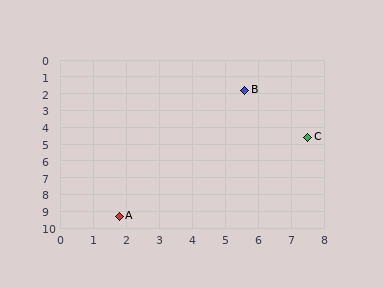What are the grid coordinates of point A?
Point A is at approximately (1.8, 9.3).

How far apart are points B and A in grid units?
Points B and A are about 8.4 grid units apart.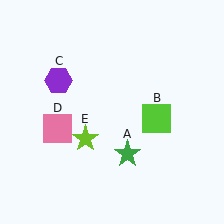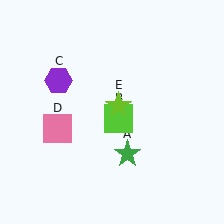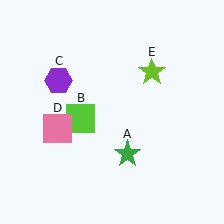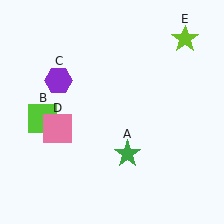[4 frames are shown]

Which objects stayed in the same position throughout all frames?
Green star (object A) and purple hexagon (object C) and pink square (object D) remained stationary.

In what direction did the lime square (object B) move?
The lime square (object B) moved left.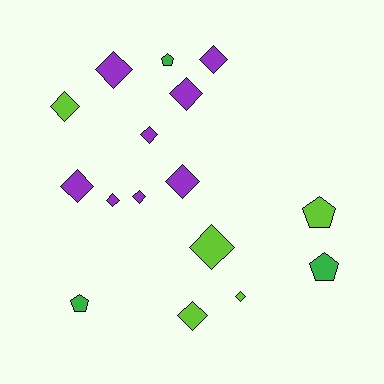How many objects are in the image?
There are 16 objects.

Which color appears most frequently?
Purple, with 8 objects.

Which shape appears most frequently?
Diamond, with 12 objects.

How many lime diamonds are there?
There are 4 lime diamonds.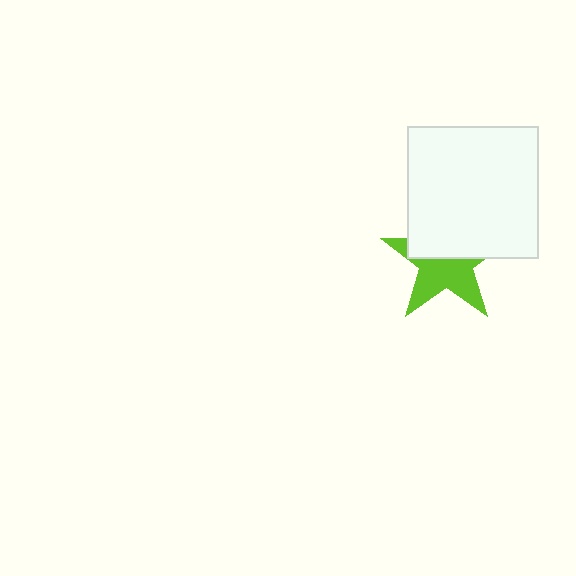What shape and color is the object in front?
The object in front is a white square.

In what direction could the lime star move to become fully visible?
The lime star could move down. That would shift it out from behind the white square entirely.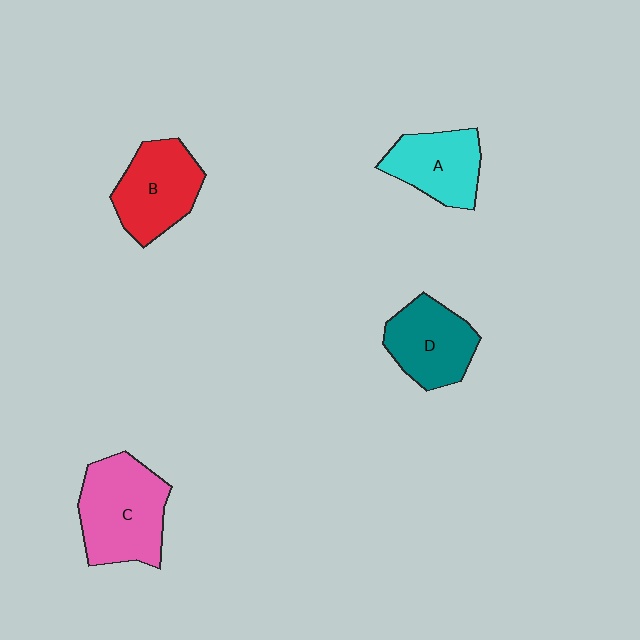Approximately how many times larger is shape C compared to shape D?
Approximately 1.3 times.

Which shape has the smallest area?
Shape A (cyan).